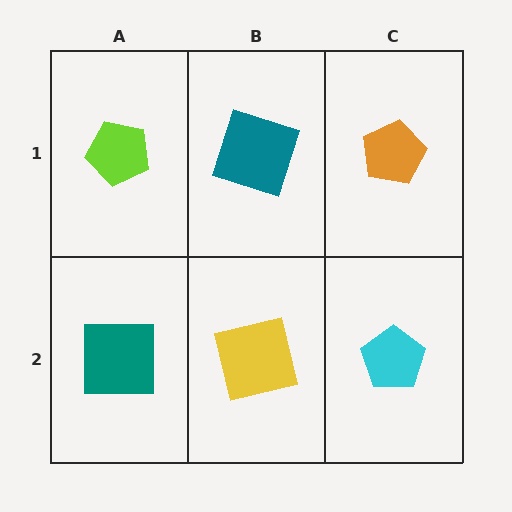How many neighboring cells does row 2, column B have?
3.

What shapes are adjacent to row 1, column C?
A cyan pentagon (row 2, column C), a teal square (row 1, column B).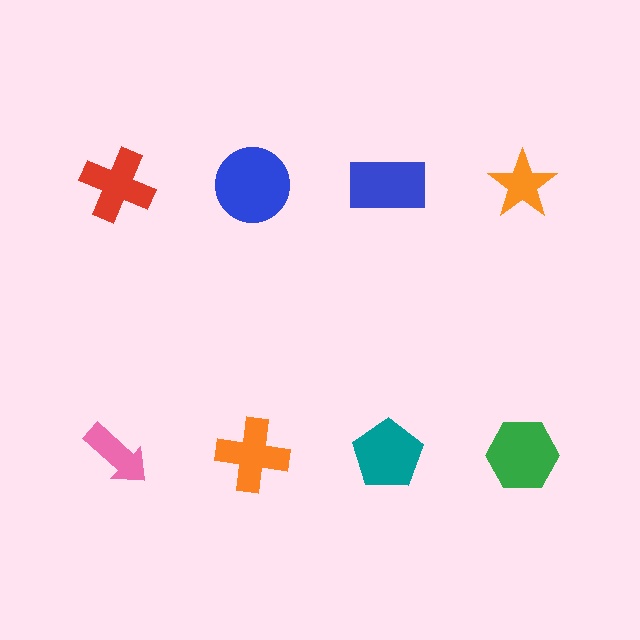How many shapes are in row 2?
4 shapes.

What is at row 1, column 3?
A blue rectangle.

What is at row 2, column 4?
A green hexagon.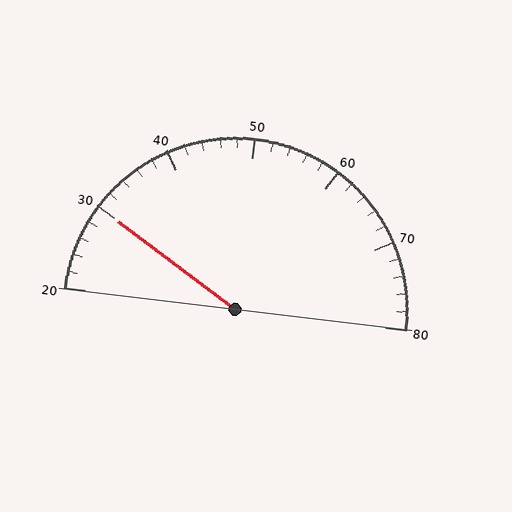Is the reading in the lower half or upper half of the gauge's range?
The reading is in the lower half of the range (20 to 80).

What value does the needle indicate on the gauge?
The needle indicates approximately 30.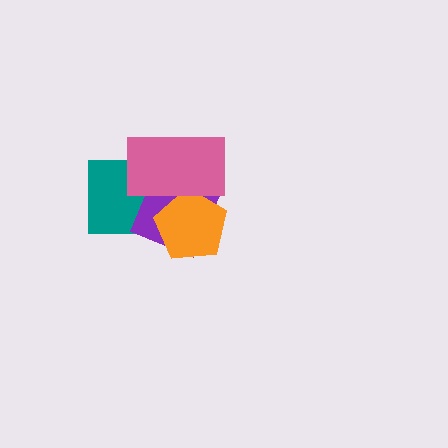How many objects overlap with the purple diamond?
3 objects overlap with the purple diamond.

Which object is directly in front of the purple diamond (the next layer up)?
The orange pentagon is directly in front of the purple diamond.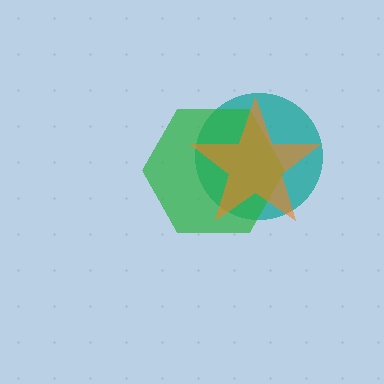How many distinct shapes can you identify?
There are 3 distinct shapes: a teal circle, a green hexagon, an orange star.